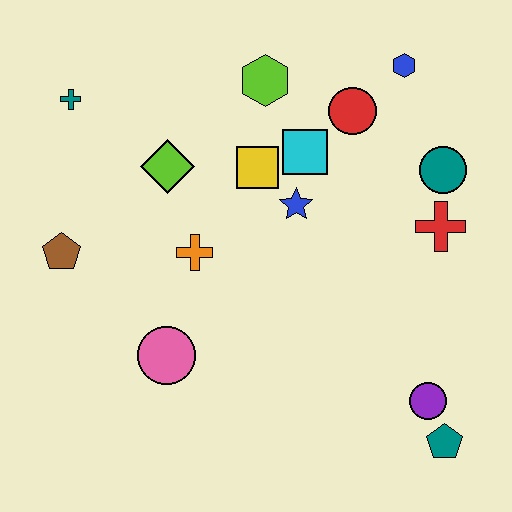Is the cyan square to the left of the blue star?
No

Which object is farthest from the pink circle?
The blue hexagon is farthest from the pink circle.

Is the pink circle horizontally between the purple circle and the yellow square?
No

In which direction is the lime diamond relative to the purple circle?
The lime diamond is to the left of the purple circle.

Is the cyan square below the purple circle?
No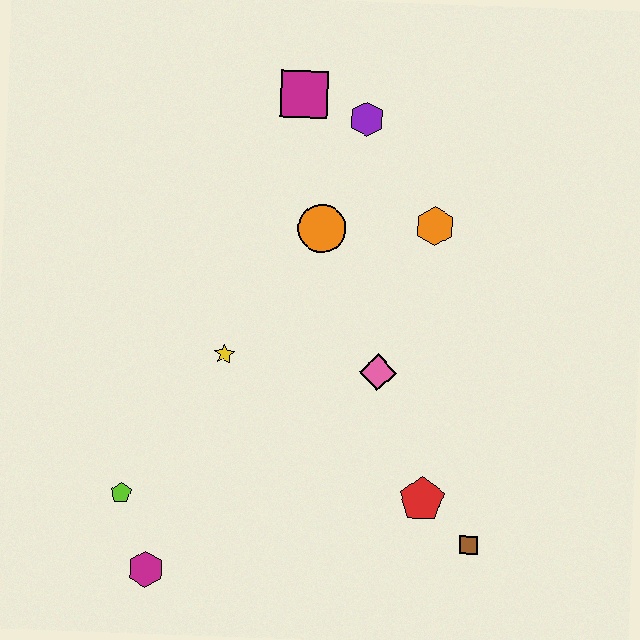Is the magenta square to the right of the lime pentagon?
Yes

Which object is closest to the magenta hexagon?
The lime pentagon is closest to the magenta hexagon.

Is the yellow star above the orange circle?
No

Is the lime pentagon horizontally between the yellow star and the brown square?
No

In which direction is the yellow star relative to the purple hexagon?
The yellow star is below the purple hexagon.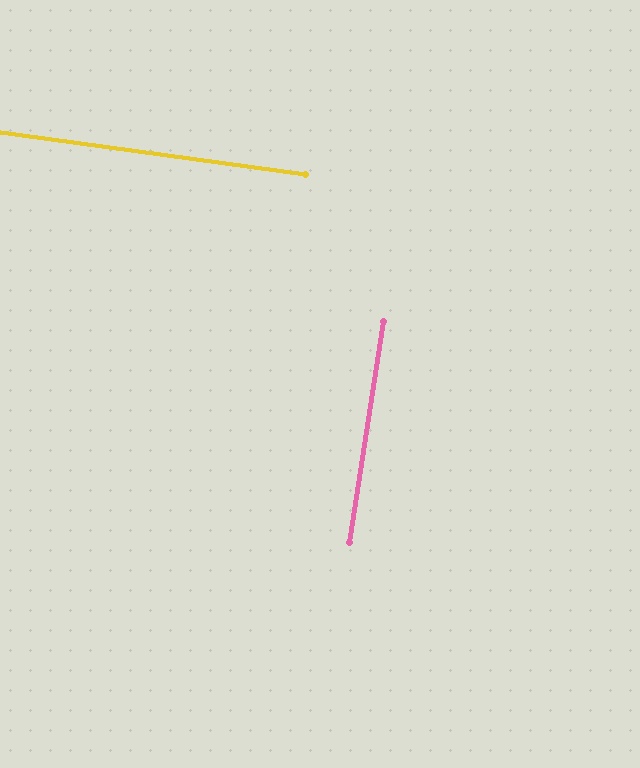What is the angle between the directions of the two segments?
Approximately 89 degrees.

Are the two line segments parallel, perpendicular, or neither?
Perpendicular — they meet at approximately 89°.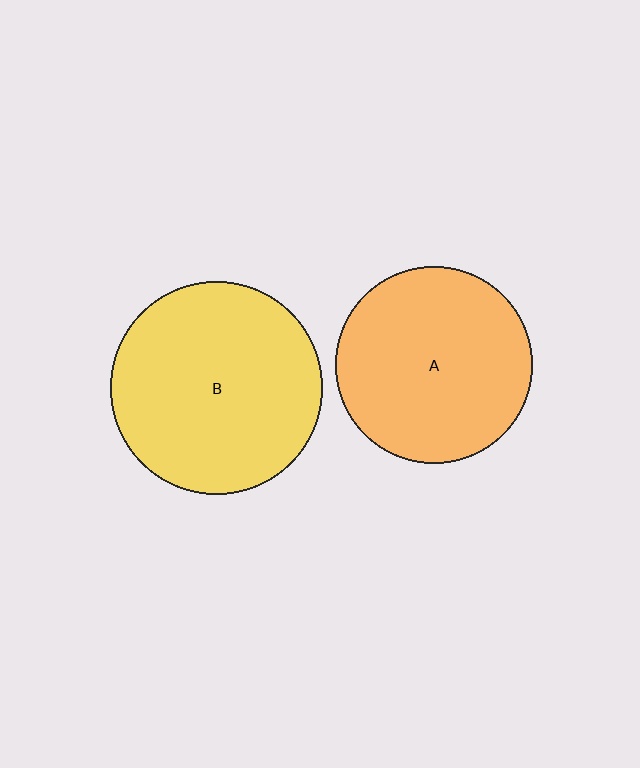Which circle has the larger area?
Circle B (yellow).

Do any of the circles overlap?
No, none of the circles overlap.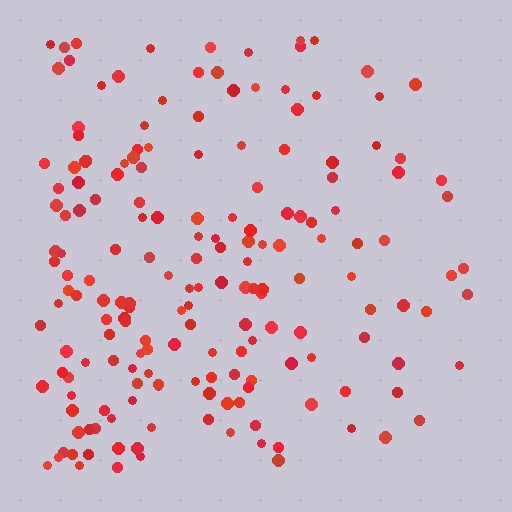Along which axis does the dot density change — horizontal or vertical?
Horizontal.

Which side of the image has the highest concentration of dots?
The left.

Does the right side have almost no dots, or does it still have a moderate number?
Still a moderate number, just noticeably fewer than the left.